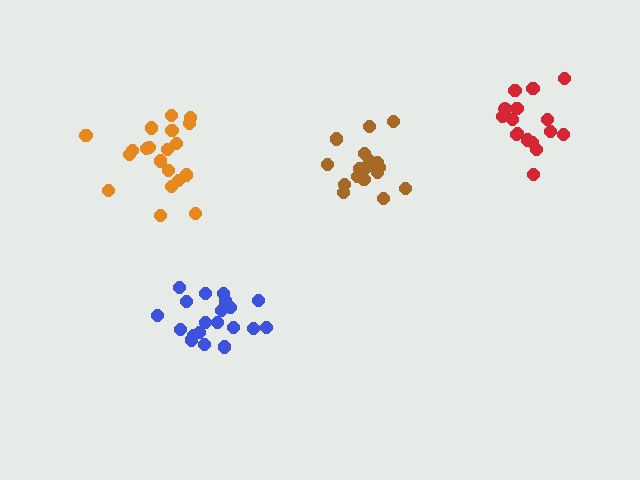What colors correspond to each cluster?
The clusters are colored: red, blue, brown, orange.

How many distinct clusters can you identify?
There are 4 distinct clusters.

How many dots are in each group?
Group 1: 16 dots, Group 2: 20 dots, Group 3: 17 dots, Group 4: 20 dots (73 total).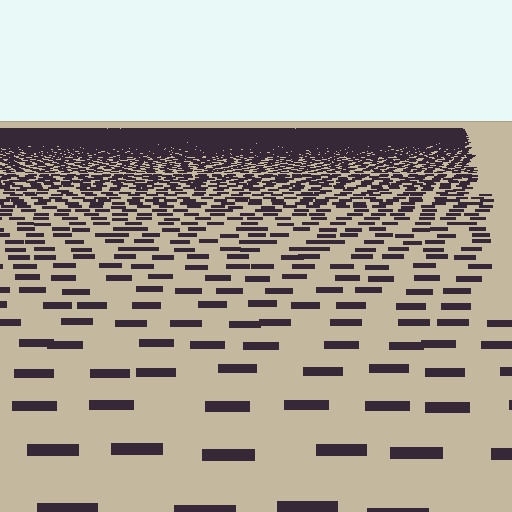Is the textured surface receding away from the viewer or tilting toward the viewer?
The surface is receding away from the viewer. Texture elements get smaller and denser toward the top.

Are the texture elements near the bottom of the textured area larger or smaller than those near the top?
Larger. Near the bottom, elements are closer to the viewer and appear at a bigger on-screen size.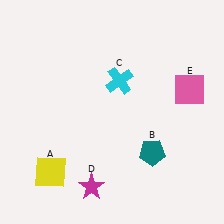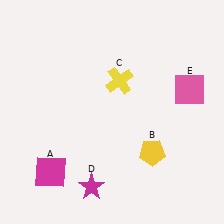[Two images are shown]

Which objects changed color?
A changed from yellow to magenta. B changed from teal to yellow. C changed from cyan to yellow.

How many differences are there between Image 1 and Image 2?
There are 3 differences between the two images.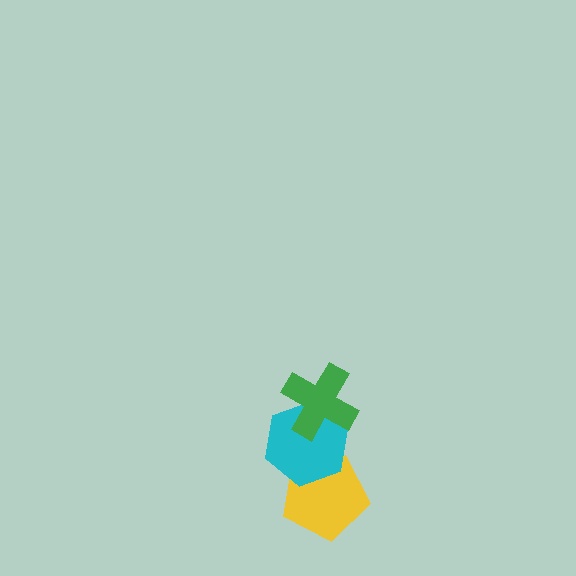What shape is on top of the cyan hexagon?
The green cross is on top of the cyan hexagon.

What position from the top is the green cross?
The green cross is 1st from the top.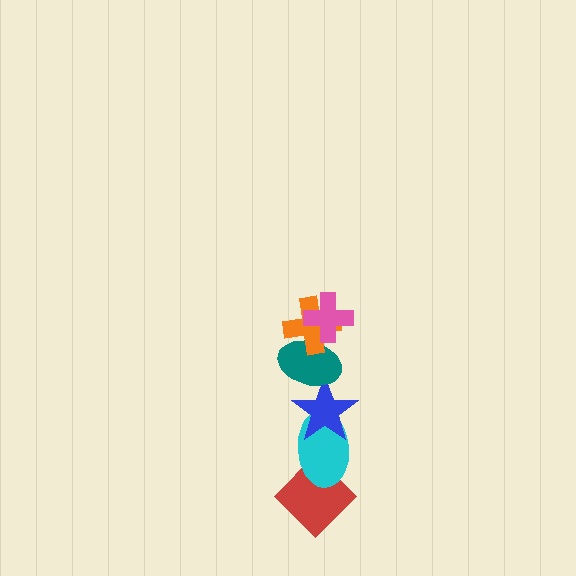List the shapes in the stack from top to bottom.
From top to bottom: the pink cross, the orange cross, the teal ellipse, the blue star, the cyan ellipse, the red diamond.